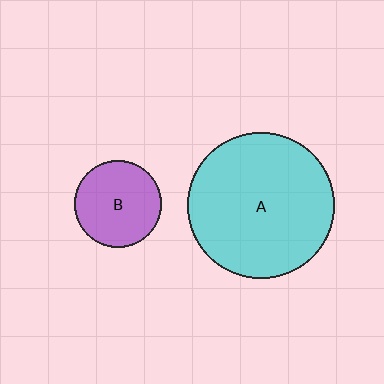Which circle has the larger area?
Circle A (cyan).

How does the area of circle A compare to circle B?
Approximately 2.8 times.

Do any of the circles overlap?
No, none of the circles overlap.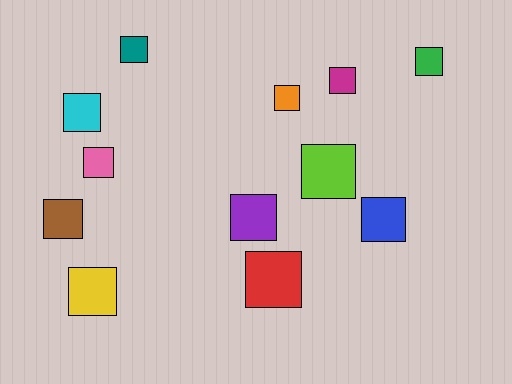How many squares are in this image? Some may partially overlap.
There are 12 squares.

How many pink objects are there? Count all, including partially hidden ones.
There is 1 pink object.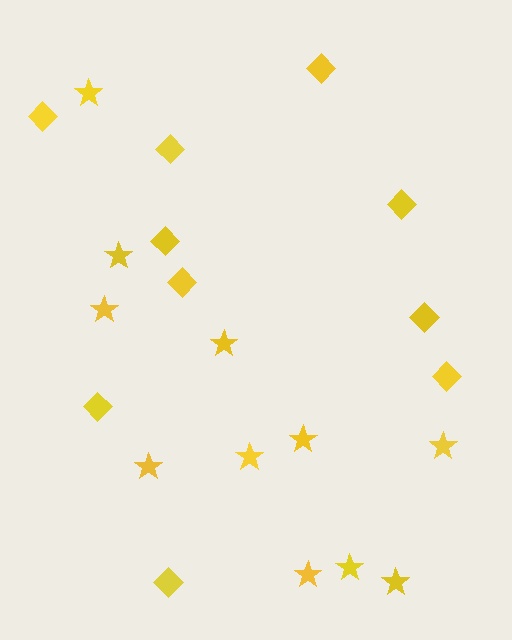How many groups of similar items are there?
There are 2 groups: one group of stars (11) and one group of diamonds (10).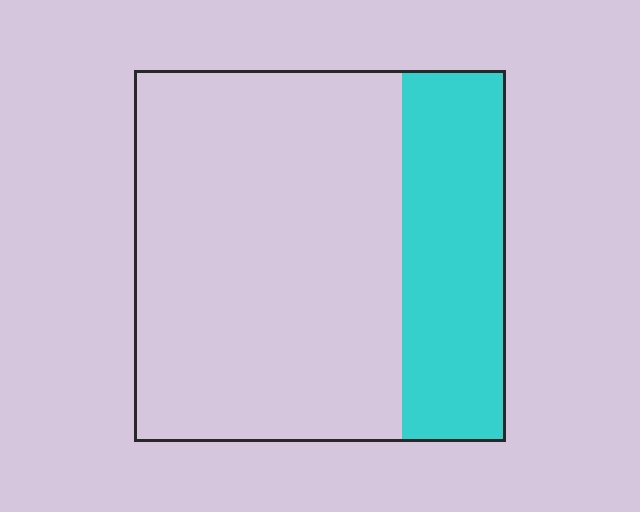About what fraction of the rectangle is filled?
About one quarter (1/4).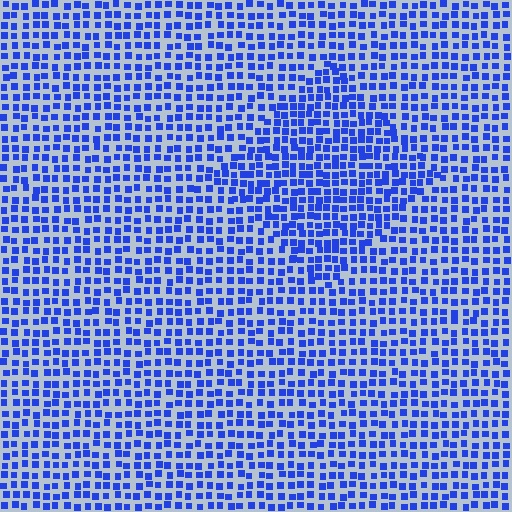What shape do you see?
I see a diamond.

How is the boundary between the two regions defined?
The boundary is defined by a change in element density (approximately 1.4x ratio). All elements are the same color, size, and shape.